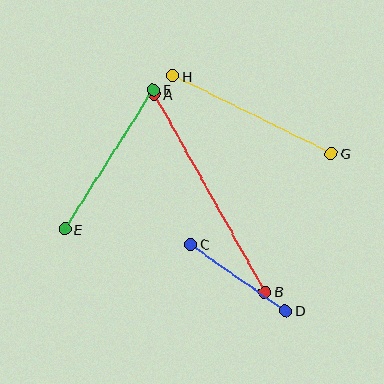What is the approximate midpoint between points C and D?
The midpoint is at approximately (238, 278) pixels.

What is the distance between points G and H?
The distance is approximately 176 pixels.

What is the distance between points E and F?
The distance is approximately 165 pixels.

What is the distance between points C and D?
The distance is approximately 116 pixels.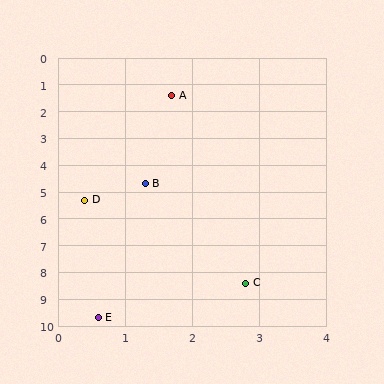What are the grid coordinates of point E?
Point E is at approximately (0.6, 9.7).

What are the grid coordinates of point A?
Point A is at approximately (1.7, 1.4).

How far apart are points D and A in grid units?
Points D and A are about 4.1 grid units apart.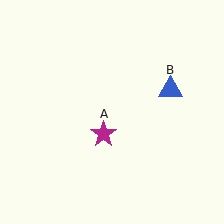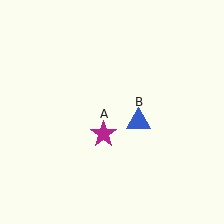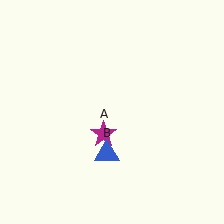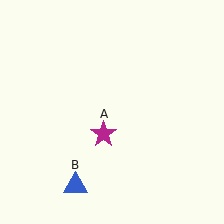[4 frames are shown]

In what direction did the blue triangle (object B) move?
The blue triangle (object B) moved down and to the left.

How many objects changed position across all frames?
1 object changed position: blue triangle (object B).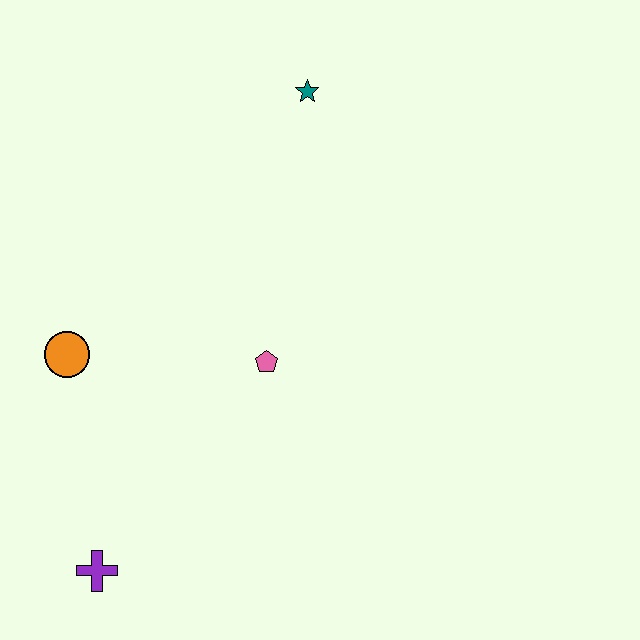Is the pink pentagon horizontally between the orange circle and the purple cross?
No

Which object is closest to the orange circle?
The pink pentagon is closest to the orange circle.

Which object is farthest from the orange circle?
The teal star is farthest from the orange circle.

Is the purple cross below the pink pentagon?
Yes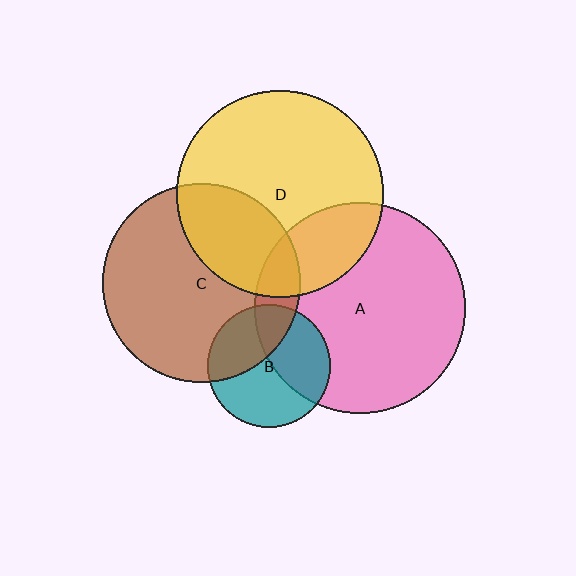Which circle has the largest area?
Circle A (pink).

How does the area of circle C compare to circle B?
Approximately 2.6 times.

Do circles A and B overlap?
Yes.